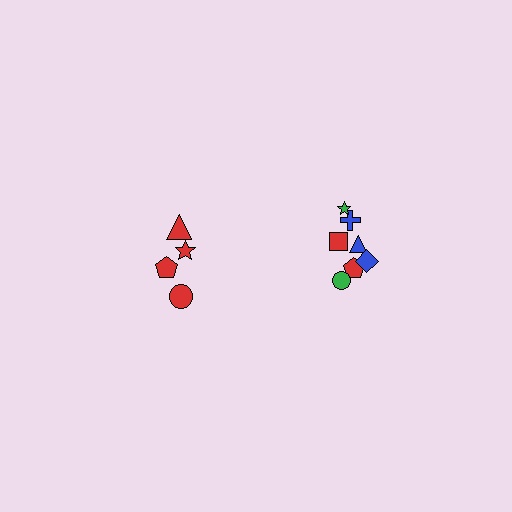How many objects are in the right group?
There are 7 objects.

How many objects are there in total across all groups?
There are 11 objects.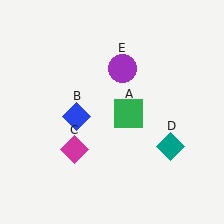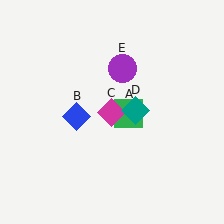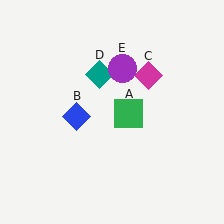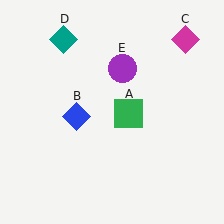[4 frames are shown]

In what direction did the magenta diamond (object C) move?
The magenta diamond (object C) moved up and to the right.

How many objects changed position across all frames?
2 objects changed position: magenta diamond (object C), teal diamond (object D).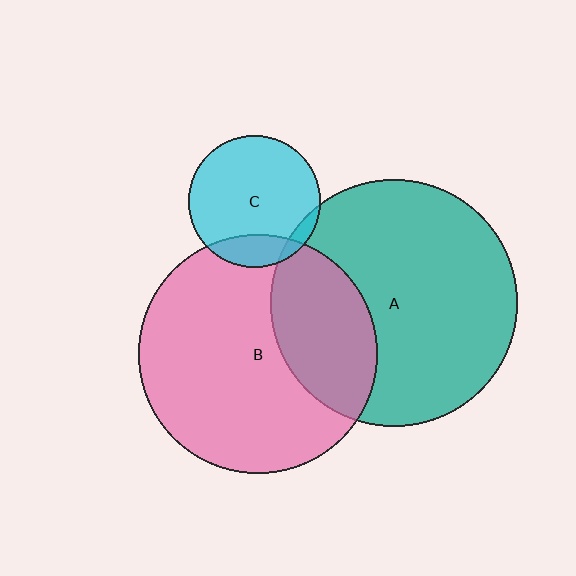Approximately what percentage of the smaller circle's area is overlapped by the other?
Approximately 5%.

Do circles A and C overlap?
Yes.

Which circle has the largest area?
Circle A (teal).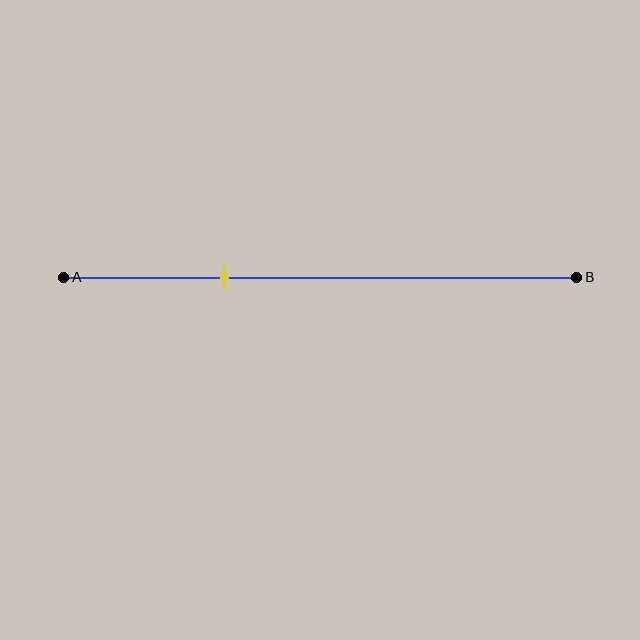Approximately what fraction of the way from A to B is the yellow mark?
The yellow mark is approximately 30% of the way from A to B.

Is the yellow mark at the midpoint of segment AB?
No, the mark is at about 30% from A, not at the 50% midpoint.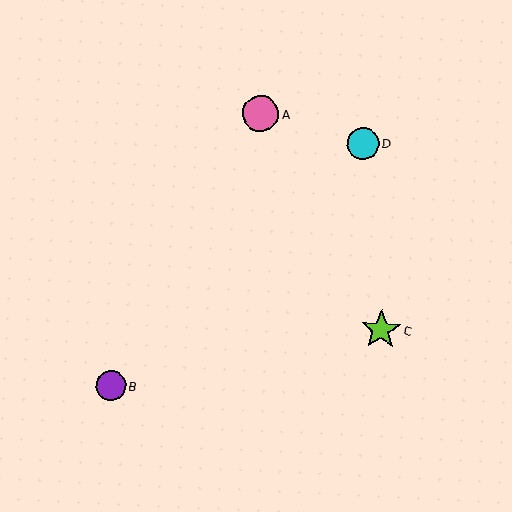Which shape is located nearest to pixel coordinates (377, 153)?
The cyan circle (labeled D) at (363, 144) is nearest to that location.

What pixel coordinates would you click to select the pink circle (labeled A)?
Click at (261, 114) to select the pink circle A.